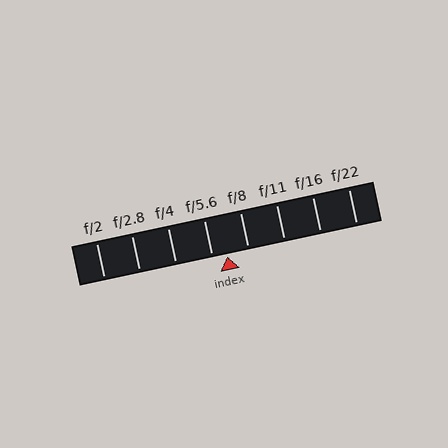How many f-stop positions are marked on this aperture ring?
There are 8 f-stop positions marked.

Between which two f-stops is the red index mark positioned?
The index mark is between f/5.6 and f/8.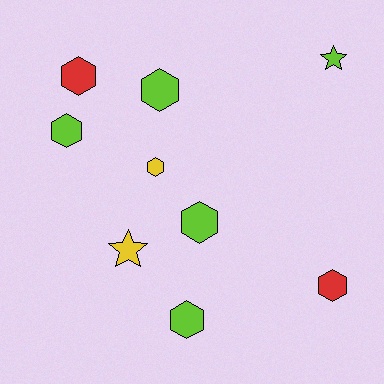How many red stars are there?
There are no red stars.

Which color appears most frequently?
Lime, with 5 objects.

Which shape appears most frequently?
Hexagon, with 7 objects.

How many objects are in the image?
There are 9 objects.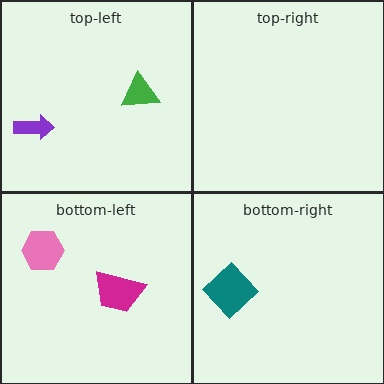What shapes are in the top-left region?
The green triangle, the purple arrow.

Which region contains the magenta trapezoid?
The bottom-left region.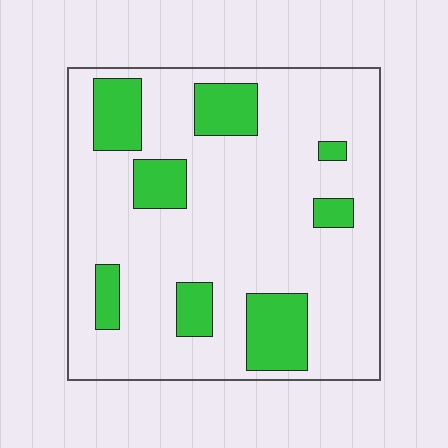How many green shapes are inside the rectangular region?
8.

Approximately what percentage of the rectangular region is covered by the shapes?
Approximately 20%.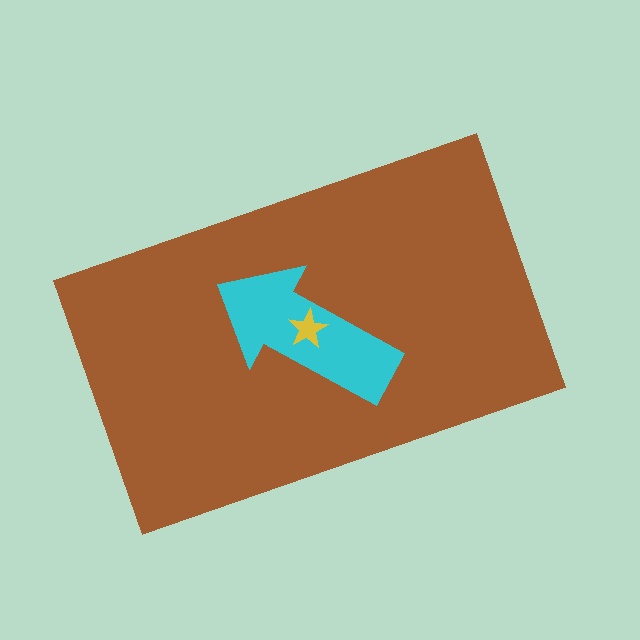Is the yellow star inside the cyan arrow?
Yes.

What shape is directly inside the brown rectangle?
The cyan arrow.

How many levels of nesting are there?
3.